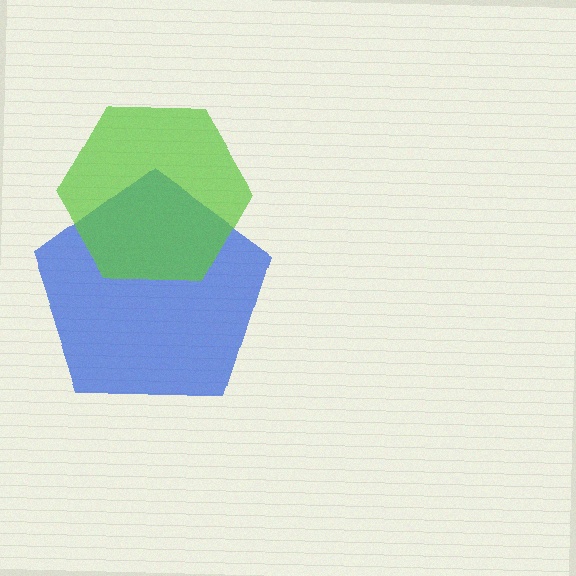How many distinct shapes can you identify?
There are 2 distinct shapes: a blue pentagon, a lime hexagon.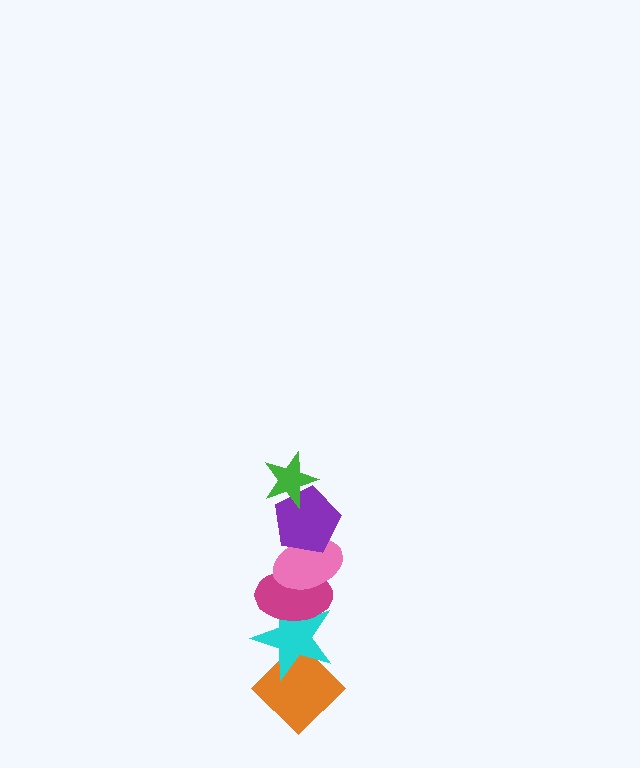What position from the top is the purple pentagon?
The purple pentagon is 2nd from the top.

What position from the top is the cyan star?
The cyan star is 5th from the top.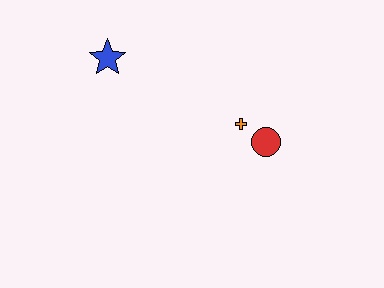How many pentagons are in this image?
There are no pentagons.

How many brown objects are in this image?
There are no brown objects.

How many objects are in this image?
There are 3 objects.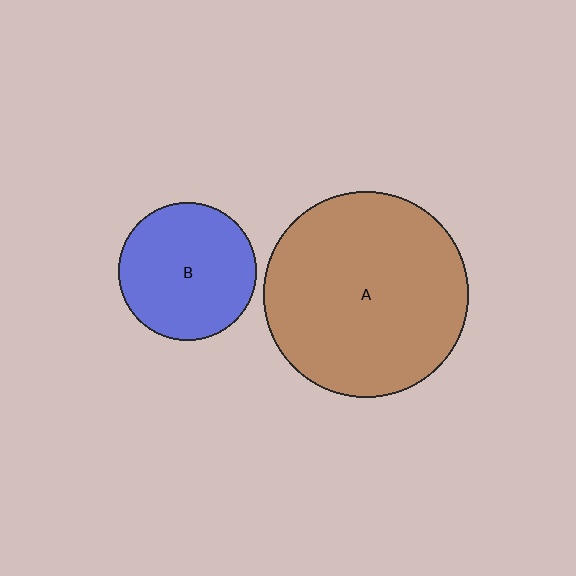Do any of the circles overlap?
No, none of the circles overlap.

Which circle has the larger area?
Circle A (brown).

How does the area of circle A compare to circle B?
Approximately 2.2 times.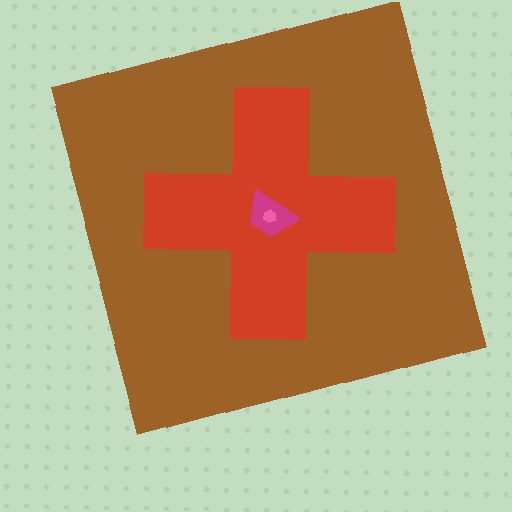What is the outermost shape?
The brown square.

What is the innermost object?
The pink hexagon.